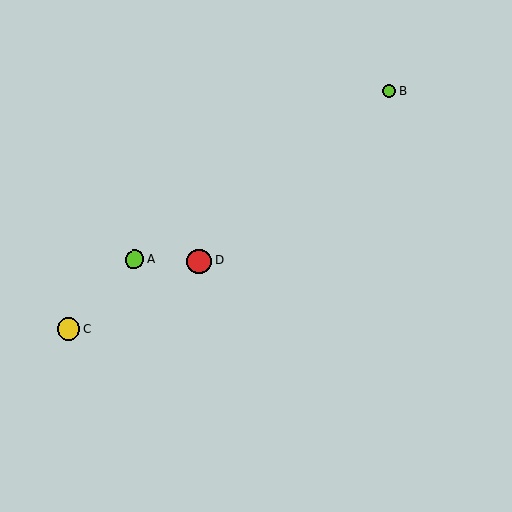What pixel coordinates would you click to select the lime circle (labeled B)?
Click at (389, 91) to select the lime circle B.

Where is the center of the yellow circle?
The center of the yellow circle is at (69, 329).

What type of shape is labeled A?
Shape A is a lime circle.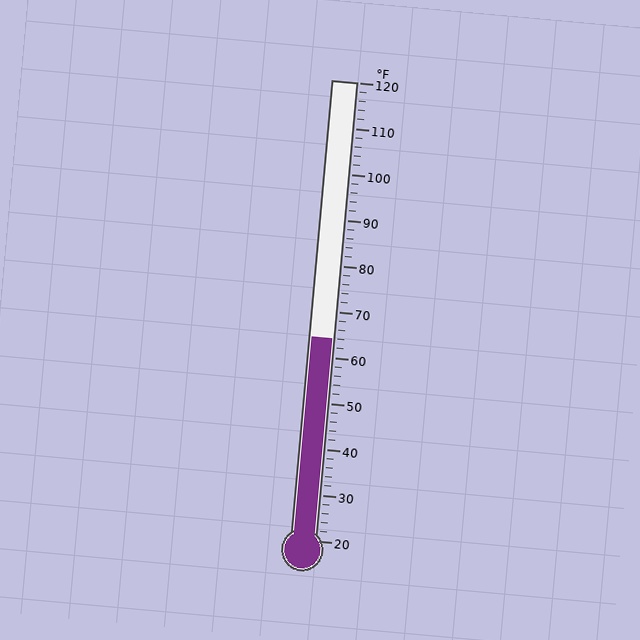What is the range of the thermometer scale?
The thermometer scale ranges from 20°F to 120°F.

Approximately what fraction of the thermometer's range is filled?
The thermometer is filled to approximately 45% of its range.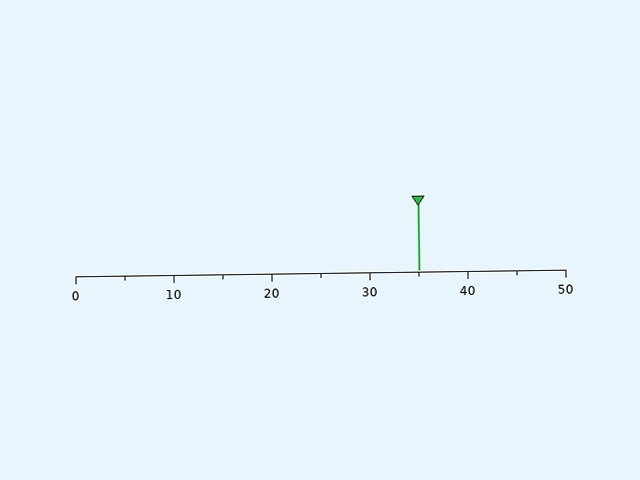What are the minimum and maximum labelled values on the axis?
The axis runs from 0 to 50.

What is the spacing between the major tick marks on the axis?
The major ticks are spaced 10 apart.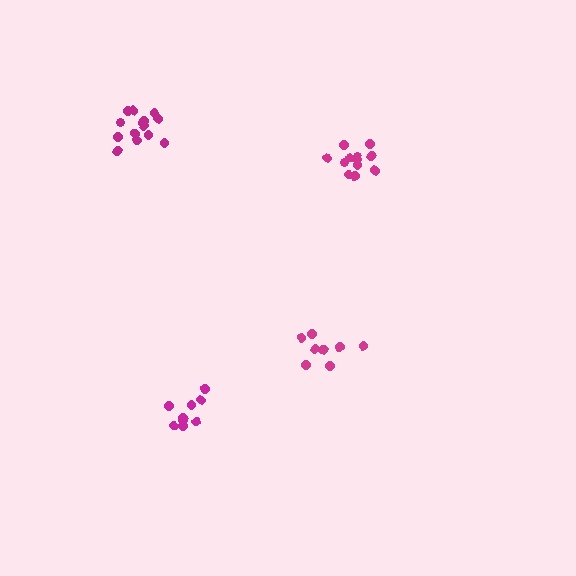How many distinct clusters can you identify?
There are 4 distinct clusters.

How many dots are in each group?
Group 1: 12 dots, Group 2: 9 dots, Group 3: 14 dots, Group 4: 9 dots (44 total).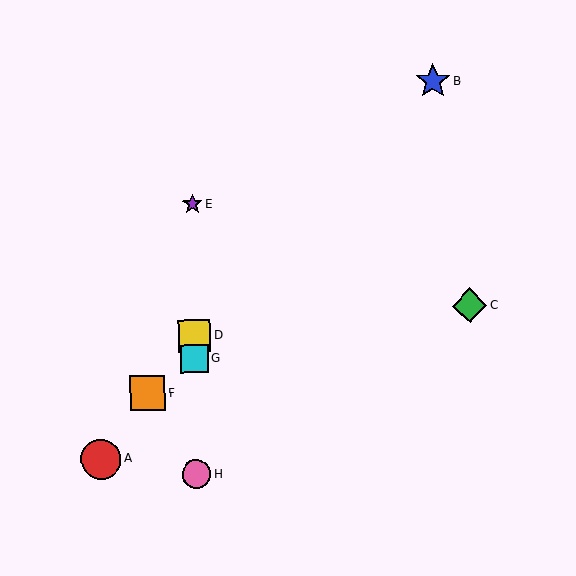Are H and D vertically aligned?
Yes, both are at x≈196.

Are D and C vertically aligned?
No, D is at x≈194 and C is at x≈470.